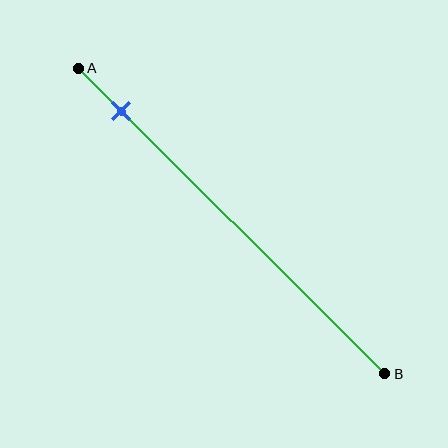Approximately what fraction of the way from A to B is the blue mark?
The blue mark is approximately 15% of the way from A to B.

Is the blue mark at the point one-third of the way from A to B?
No, the mark is at about 15% from A, not at the 33% one-third point.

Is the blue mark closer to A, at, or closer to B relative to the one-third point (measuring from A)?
The blue mark is closer to point A than the one-third point of segment AB.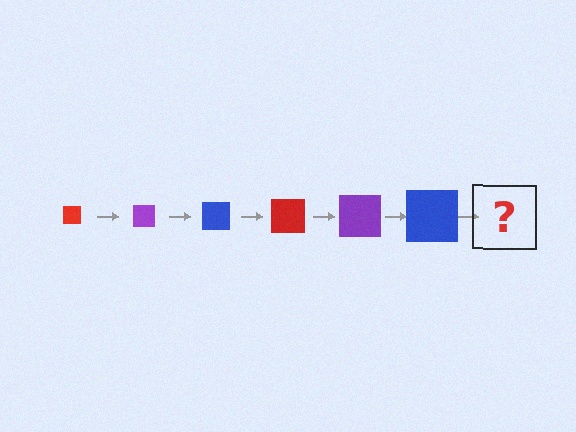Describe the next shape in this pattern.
It should be a red square, larger than the previous one.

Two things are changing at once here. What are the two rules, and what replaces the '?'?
The two rules are that the square grows larger each step and the color cycles through red, purple, and blue. The '?' should be a red square, larger than the previous one.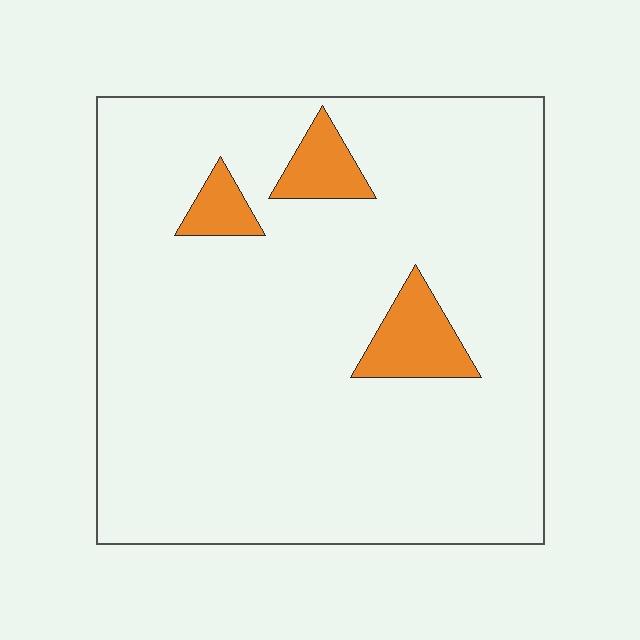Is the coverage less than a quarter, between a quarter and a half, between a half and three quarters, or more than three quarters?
Less than a quarter.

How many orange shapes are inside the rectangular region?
3.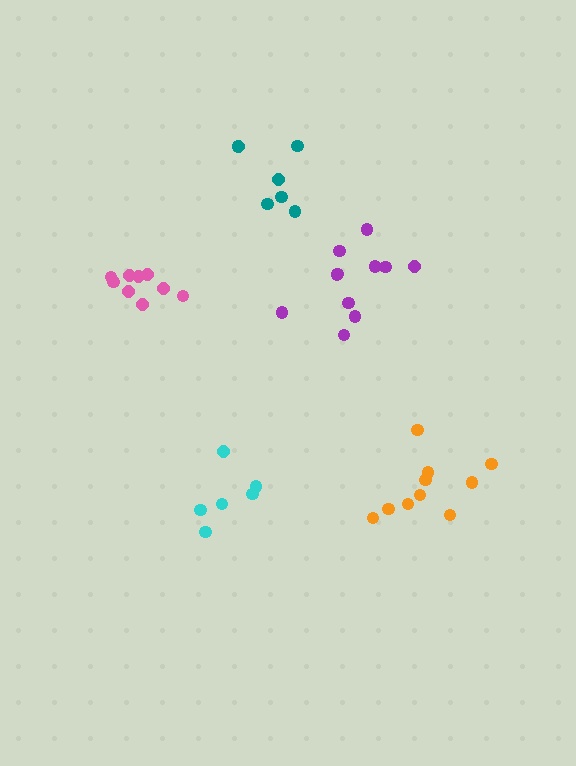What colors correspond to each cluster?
The clusters are colored: pink, orange, purple, cyan, teal.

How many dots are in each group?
Group 1: 9 dots, Group 2: 10 dots, Group 3: 11 dots, Group 4: 6 dots, Group 5: 7 dots (43 total).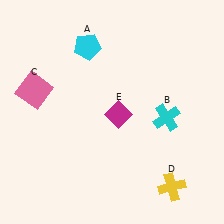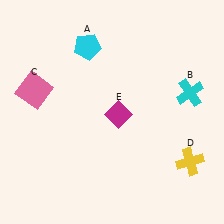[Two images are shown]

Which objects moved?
The objects that moved are: the cyan cross (B), the yellow cross (D).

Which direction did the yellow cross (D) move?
The yellow cross (D) moved up.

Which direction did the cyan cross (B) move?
The cyan cross (B) moved up.